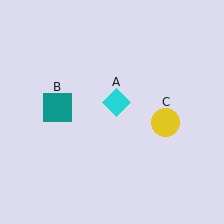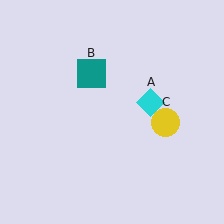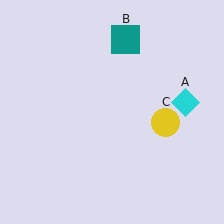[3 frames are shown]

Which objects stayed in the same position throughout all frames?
Yellow circle (object C) remained stationary.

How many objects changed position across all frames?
2 objects changed position: cyan diamond (object A), teal square (object B).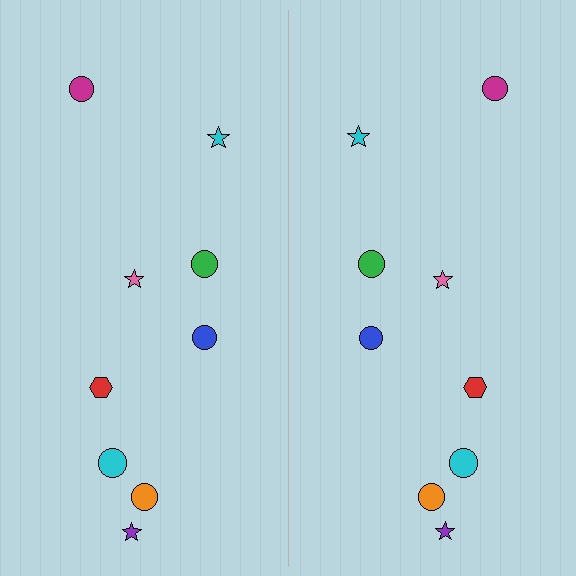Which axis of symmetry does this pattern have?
The pattern has a vertical axis of symmetry running through the center of the image.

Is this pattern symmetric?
Yes, this pattern has bilateral (reflection) symmetry.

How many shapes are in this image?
There are 18 shapes in this image.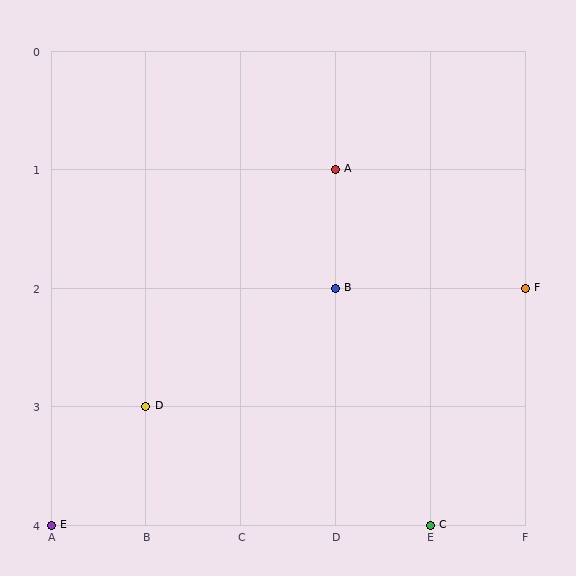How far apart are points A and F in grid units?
Points A and F are 2 columns and 1 row apart (about 2.2 grid units diagonally).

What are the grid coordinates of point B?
Point B is at grid coordinates (D, 2).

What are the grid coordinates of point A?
Point A is at grid coordinates (D, 1).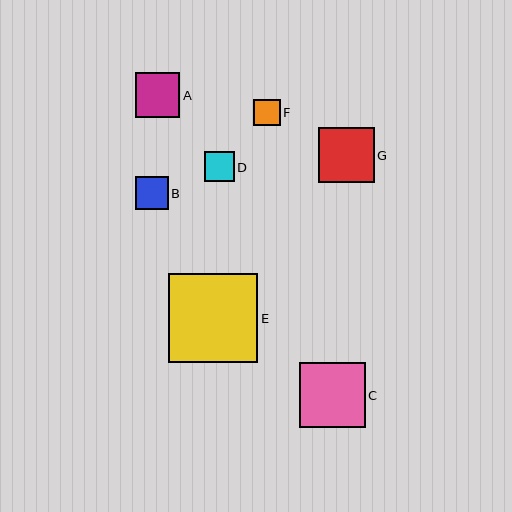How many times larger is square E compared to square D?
Square E is approximately 2.9 times the size of square D.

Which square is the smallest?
Square F is the smallest with a size of approximately 26 pixels.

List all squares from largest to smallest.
From largest to smallest: E, C, G, A, B, D, F.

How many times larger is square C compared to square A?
Square C is approximately 1.5 times the size of square A.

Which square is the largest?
Square E is the largest with a size of approximately 89 pixels.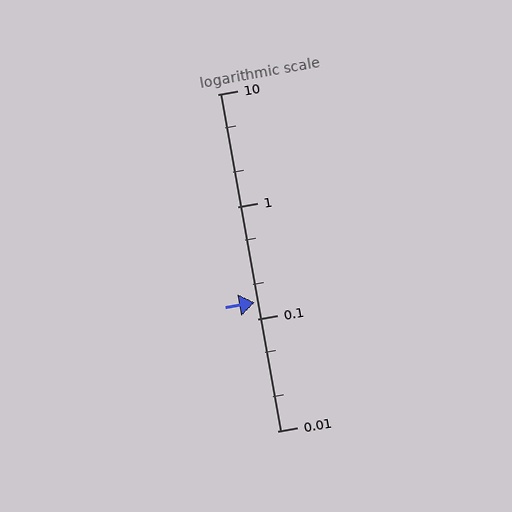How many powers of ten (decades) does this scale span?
The scale spans 3 decades, from 0.01 to 10.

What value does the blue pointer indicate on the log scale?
The pointer indicates approximately 0.14.